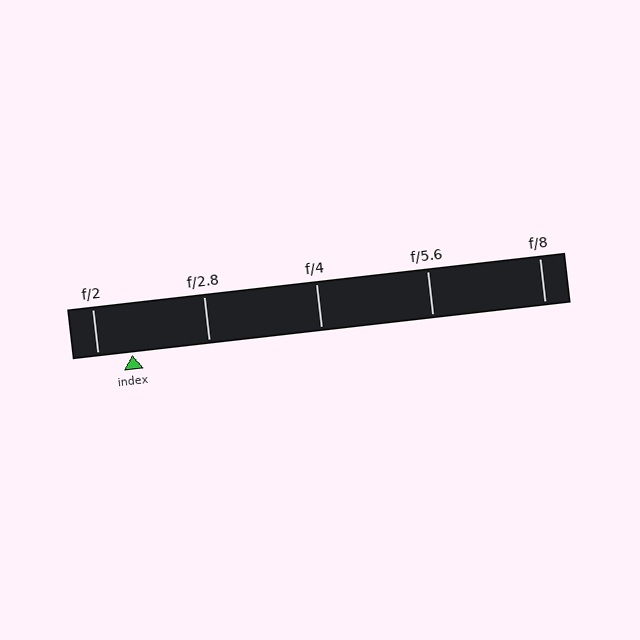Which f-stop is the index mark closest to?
The index mark is closest to f/2.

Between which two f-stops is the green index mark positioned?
The index mark is between f/2 and f/2.8.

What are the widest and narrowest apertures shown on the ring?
The widest aperture shown is f/2 and the narrowest is f/8.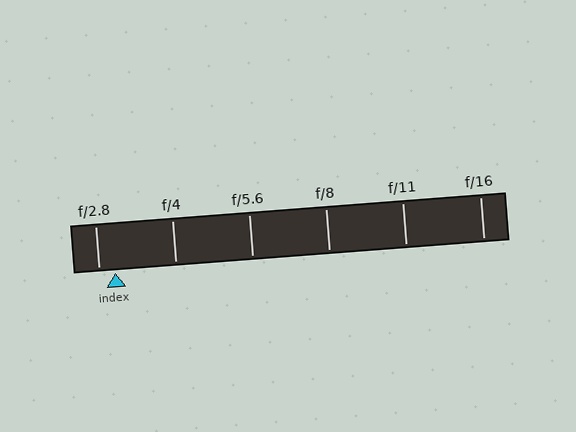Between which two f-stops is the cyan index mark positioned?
The index mark is between f/2.8 and f/4.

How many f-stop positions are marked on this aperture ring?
There are 6 f-stop positions marked.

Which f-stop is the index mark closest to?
The index mark is closest to f/2.8.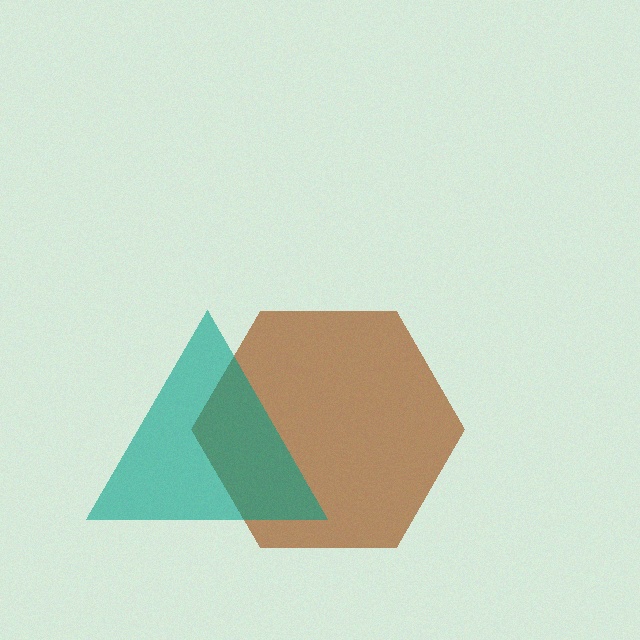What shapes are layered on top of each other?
The layered shapes are: a brown hexagon, a teal triangle.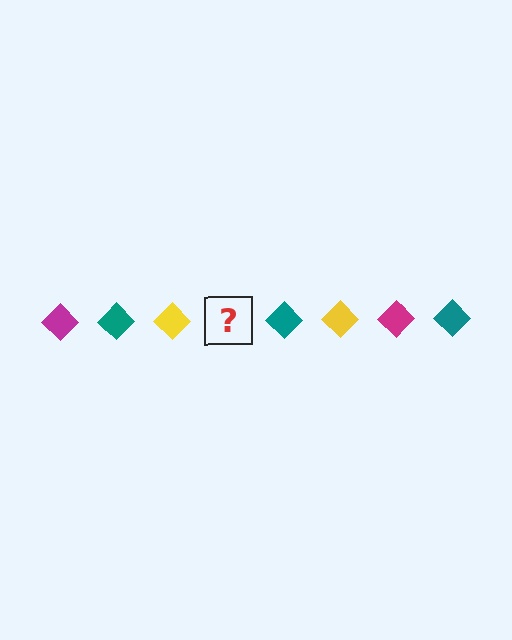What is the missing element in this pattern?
The missing element is a magenta diamond.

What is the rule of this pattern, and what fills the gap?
The rule is that the pattern cycles through magenta, teal, yellow diamonds. The gap should be filled with a magenta diamond.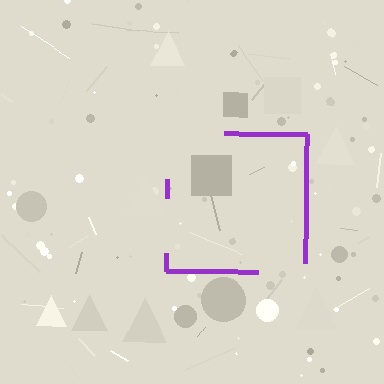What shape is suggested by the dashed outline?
The dashed outline suggests a square.